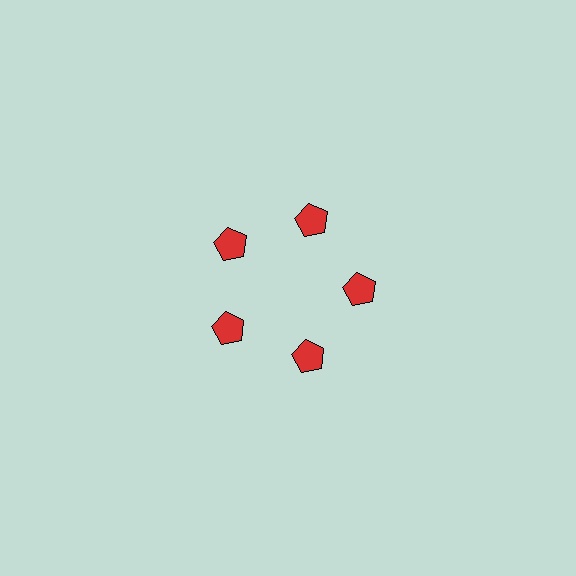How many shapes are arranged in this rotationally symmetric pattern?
There are 5 shapes, arranged in 5 groups of 1.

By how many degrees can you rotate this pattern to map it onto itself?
The pattern maps onto itself every 72 degrees of rotation.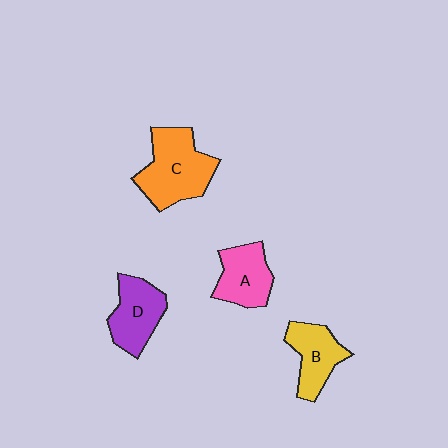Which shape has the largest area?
Shape C (orange).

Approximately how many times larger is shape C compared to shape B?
Approximately 1.5 times.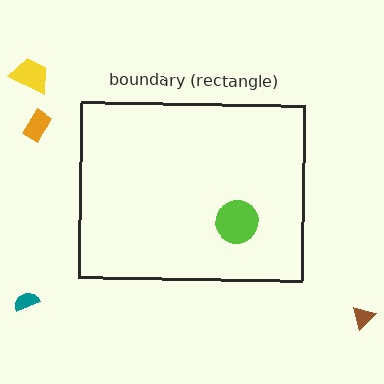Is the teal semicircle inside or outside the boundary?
Outside.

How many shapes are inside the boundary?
1 inside, 4 outside.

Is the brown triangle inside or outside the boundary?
Outside.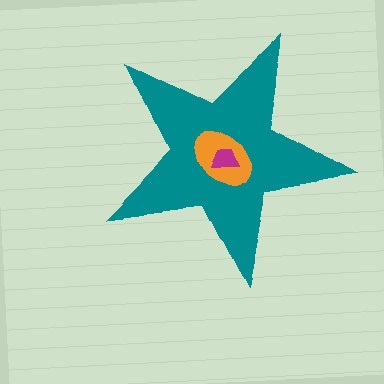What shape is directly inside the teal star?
The orange ellipse.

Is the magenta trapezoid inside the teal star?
Yes.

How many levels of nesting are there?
3.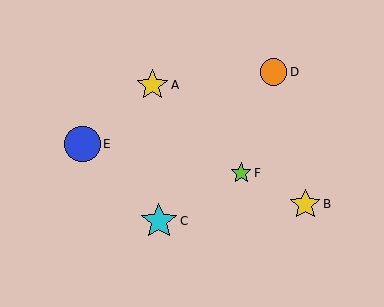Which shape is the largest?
The cyan star (labeled C) is the largest.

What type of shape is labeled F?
Shape F is a lime star.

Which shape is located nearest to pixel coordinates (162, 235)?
The cyan star (labeled C) at (159, 221) is nearest to that location.